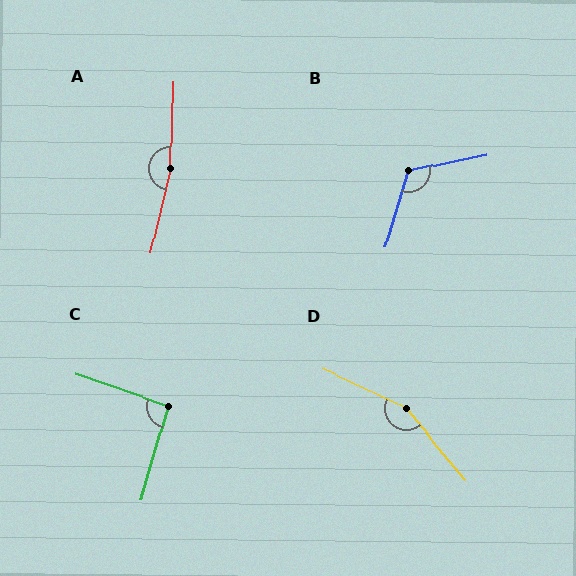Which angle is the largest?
A, at approximately 168 degrees.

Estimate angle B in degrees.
Approximately 118 degrees.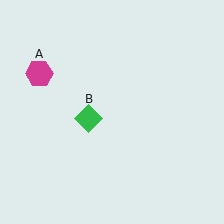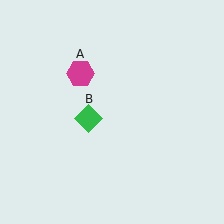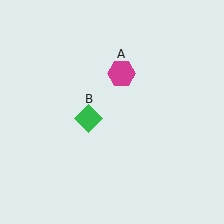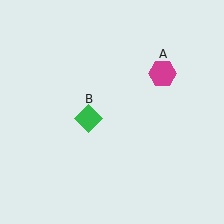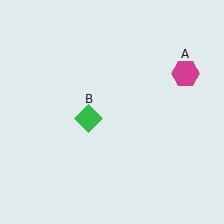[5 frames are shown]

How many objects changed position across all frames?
1 object changed position: magenta hexagon (object A).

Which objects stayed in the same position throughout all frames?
Green diamond (object B) remained stationary.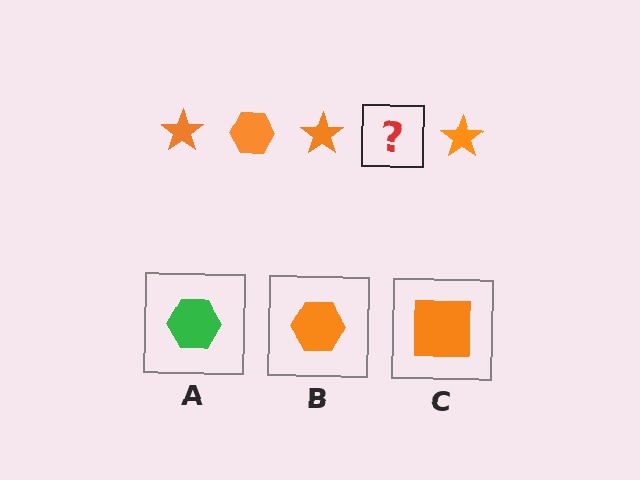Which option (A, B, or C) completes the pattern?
B.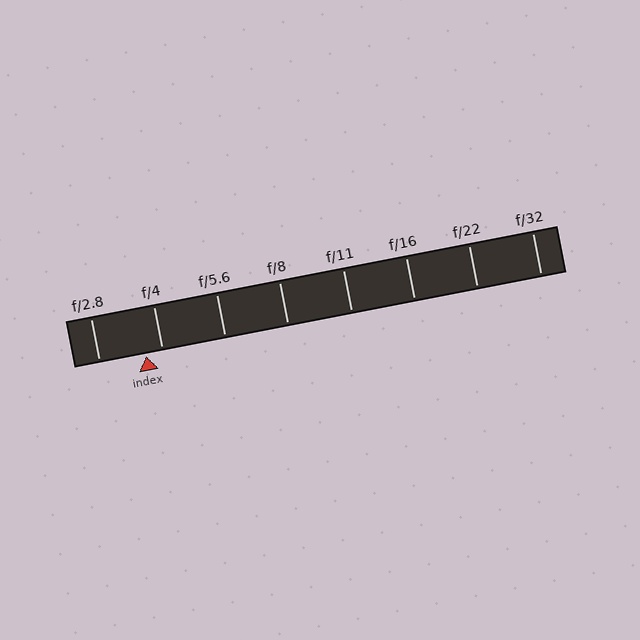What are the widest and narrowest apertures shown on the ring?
The widest aperture shown is f/2.8 and the narrowest is f/32.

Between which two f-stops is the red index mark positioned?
The index mark is between f/2.8 and f/4.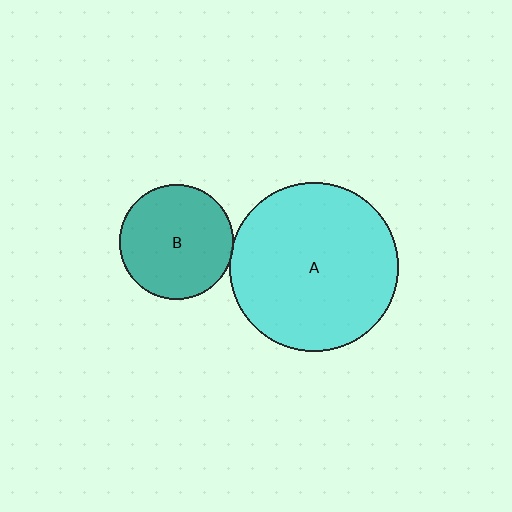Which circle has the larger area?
Circle A (cyan).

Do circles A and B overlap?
Yes.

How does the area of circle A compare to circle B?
Approximately 2.2 times.